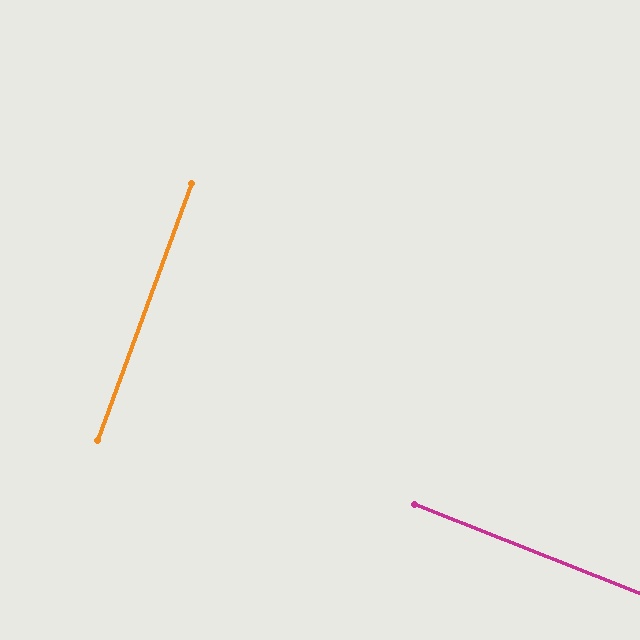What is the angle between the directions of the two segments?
Approximately 89 degrees.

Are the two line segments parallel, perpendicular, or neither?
Perpendicular — they meet at approximately 89°.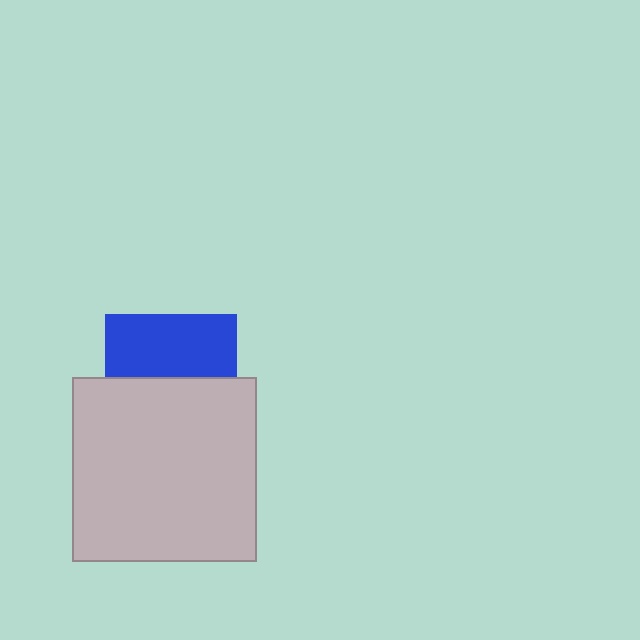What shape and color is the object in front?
The object in front is a light gray square.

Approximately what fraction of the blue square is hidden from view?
Roughly 52% of the blue square is hidden behind the light gray square.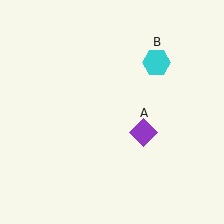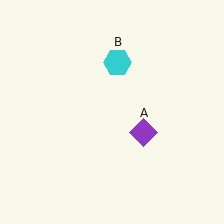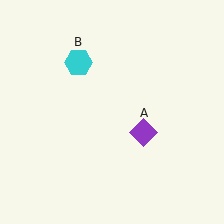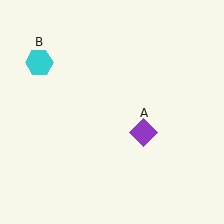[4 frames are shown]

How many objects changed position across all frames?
1 object changed position: cyan hexagon (object B).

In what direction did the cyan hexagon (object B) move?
The cyan hexagon (object B) moved left.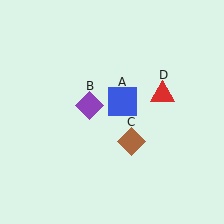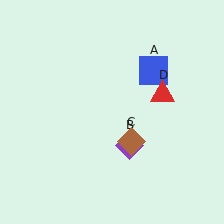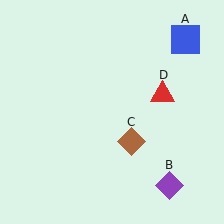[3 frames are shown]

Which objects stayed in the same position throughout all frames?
Brown diamond (object C) and red triangle (object D) remained stationary.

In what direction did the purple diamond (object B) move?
The purple diamond (object B) moved down and to the right.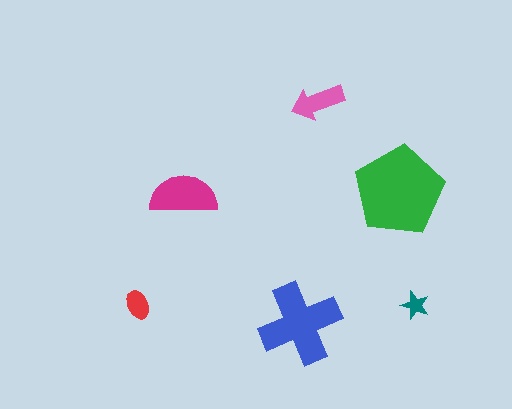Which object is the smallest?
The teal star.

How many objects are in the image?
There are 6 objects in the image.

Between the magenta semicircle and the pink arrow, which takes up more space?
The magenta semicircle.